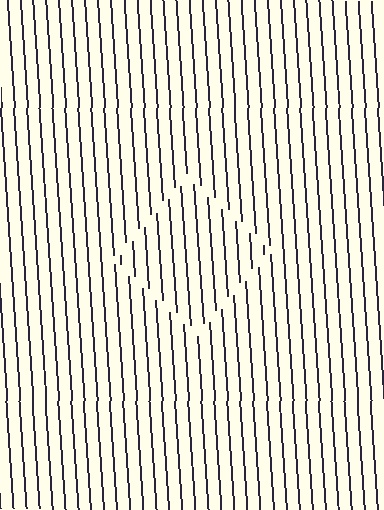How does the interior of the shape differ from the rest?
The interior of the shape contains the same grating, shifted by half a period — the contour is defined by the phase discontinuity where line-ends from the inner and outer gratings abut.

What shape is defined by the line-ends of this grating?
An illusory square. The interior of the shape contains the same grating, shifted by half a period — the contour is defined by the phase discontinuity where line-ends from the inner and outer gratings abut.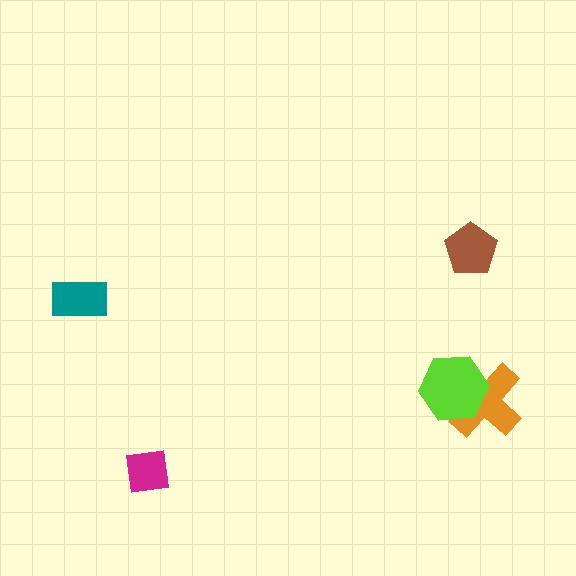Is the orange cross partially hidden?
Yes, it is partially covered by another shape.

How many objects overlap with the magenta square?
0 objects overlap with the magenta square.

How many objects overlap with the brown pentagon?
0 objects overlap with the brown pentagon.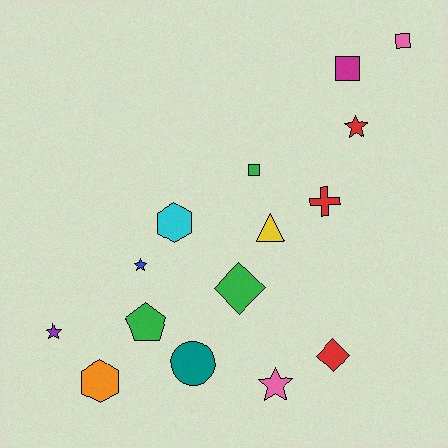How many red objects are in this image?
There are 3 red objects.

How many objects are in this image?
There are 15 objects.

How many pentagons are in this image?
There is 1 pentagon.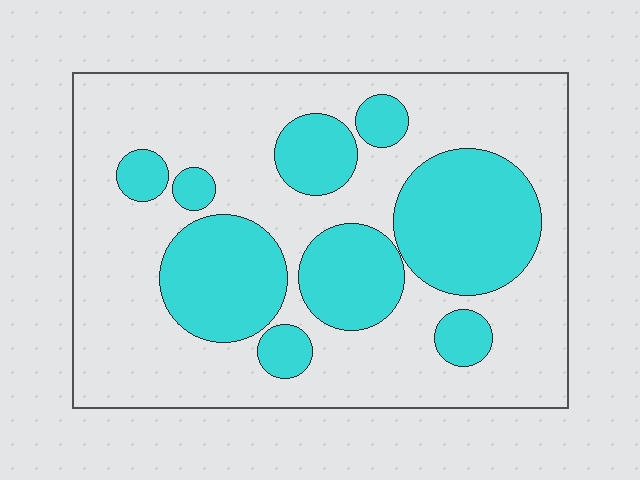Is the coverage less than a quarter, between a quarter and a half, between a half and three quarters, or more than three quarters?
Between a quarter and a half.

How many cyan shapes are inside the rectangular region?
9.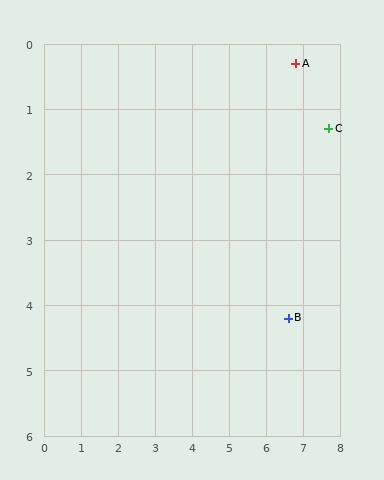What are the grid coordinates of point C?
Point C is at approximately (7.7, 1.3).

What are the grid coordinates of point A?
Point A is at approximately (6.8, 0.3).